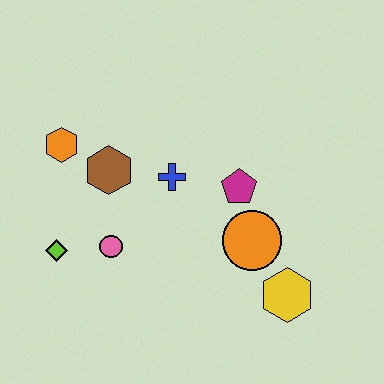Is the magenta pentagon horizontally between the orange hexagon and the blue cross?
No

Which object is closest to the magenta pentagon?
The orange circle is closest to the magenta pentagon.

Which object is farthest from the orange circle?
The orange hexagon is farthest from the orange circle.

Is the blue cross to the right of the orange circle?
No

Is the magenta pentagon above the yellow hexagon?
Yes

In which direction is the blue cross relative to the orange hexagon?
The blue cross is to the right of the orange hexagon.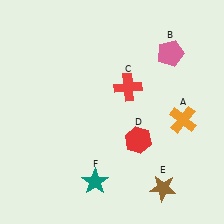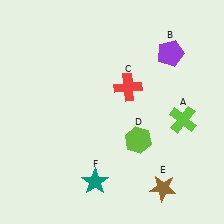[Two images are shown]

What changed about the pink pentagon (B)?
In Image 1, B is pink. In Image 2, it changed to purple.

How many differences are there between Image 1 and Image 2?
There are 3 differences between the two images.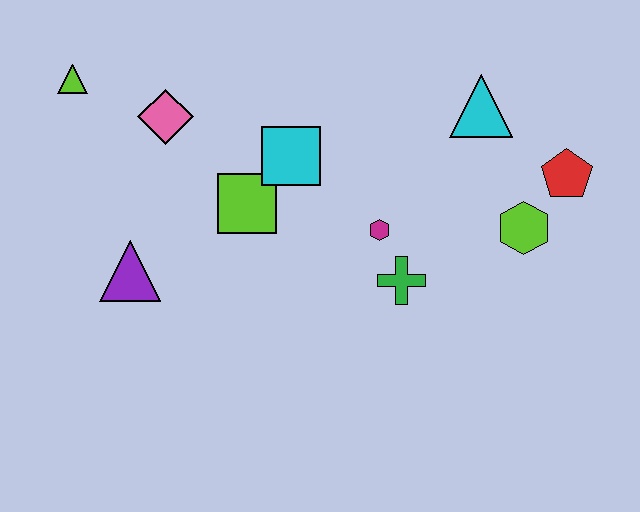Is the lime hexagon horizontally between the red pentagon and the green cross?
Yes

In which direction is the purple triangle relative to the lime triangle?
The purple triangle is below the lime triangle.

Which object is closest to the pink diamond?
The lime triangle is closest to the pink diamond.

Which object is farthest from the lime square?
The red pentagon is farthest from the lime square.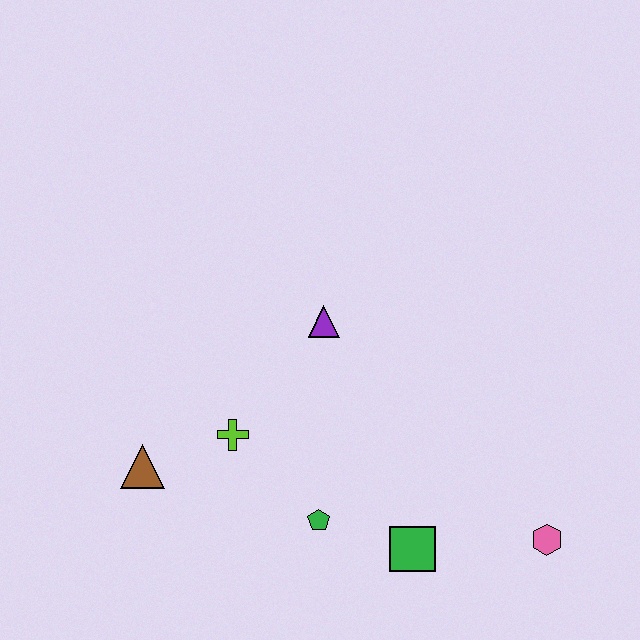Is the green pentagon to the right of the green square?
No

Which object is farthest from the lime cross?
The pink hexagon is farthest from the lime cross.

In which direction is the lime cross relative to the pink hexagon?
The lime cross is to the left of the pink hexagon.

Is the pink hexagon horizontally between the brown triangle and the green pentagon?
No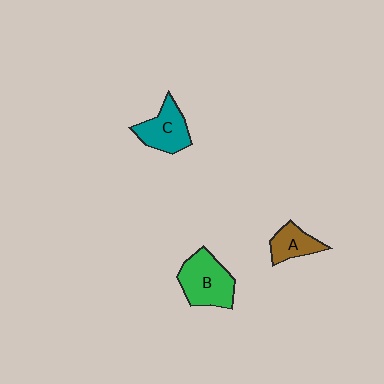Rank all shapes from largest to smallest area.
From largest to smallest: B (green), C (teal), A (brown).